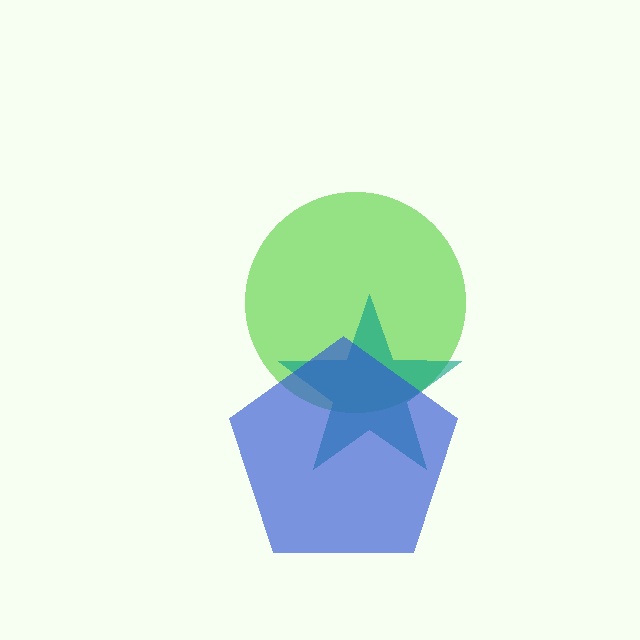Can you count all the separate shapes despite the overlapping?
Yes, there are 3 separate shapes.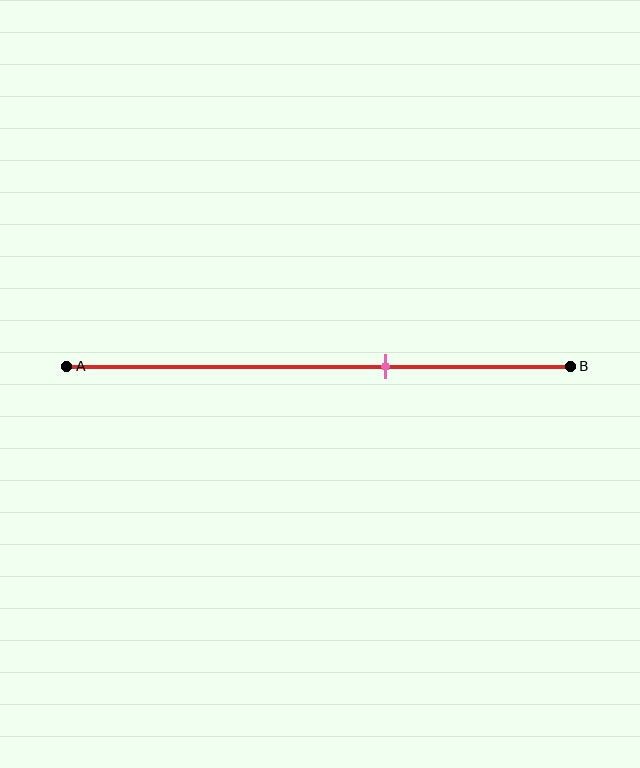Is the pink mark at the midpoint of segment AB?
No, the mark is at about 65% from A, not at the 50% midpoint.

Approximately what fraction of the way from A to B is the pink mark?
The pink mark is approximately 65% of the way from A to B.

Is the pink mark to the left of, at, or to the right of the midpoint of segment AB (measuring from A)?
The pink mark is to the right of the midpoint of segment AB.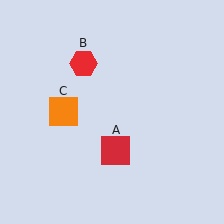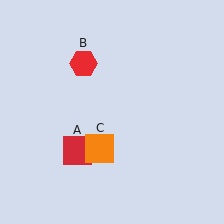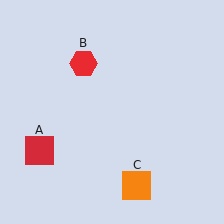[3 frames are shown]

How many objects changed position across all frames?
2 objects changed position: red square (object A), orange square (object C).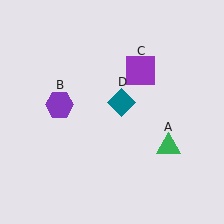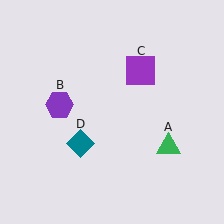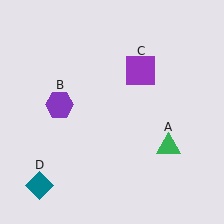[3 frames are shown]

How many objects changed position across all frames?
1 object changed position: teal diamond (object D).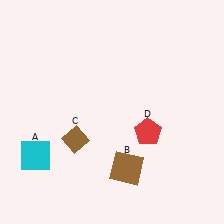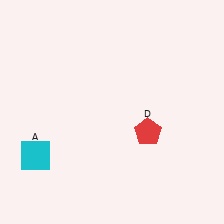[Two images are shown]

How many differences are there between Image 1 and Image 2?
There are 2 differences between the two images.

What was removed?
The brown diamond (C), the brown square (B) were removed in Image 2.